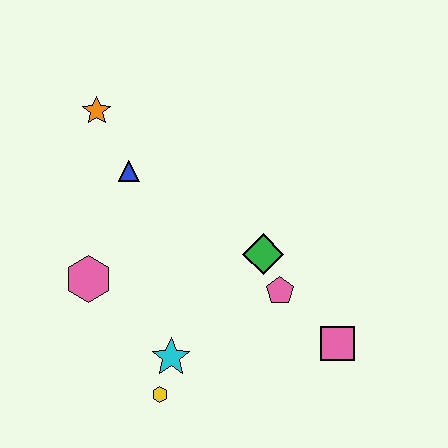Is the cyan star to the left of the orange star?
No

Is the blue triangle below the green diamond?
No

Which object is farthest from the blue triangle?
The pink square is farthest from the blue triangle.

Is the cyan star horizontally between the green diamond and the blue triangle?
Yes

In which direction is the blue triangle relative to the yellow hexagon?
The blue triangle is above the yellow hexagon.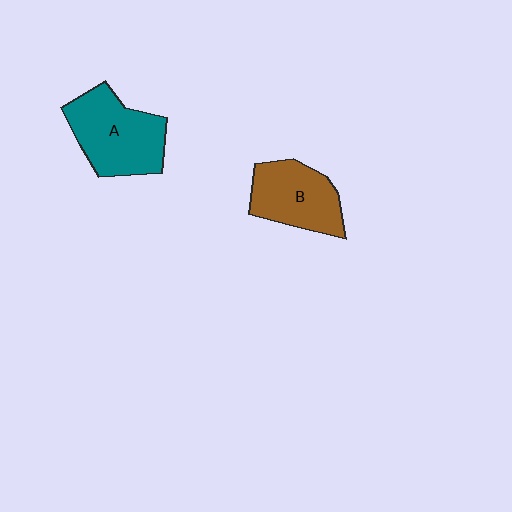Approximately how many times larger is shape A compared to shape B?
Approximately 1.2 times.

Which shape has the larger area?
Shape A (teal).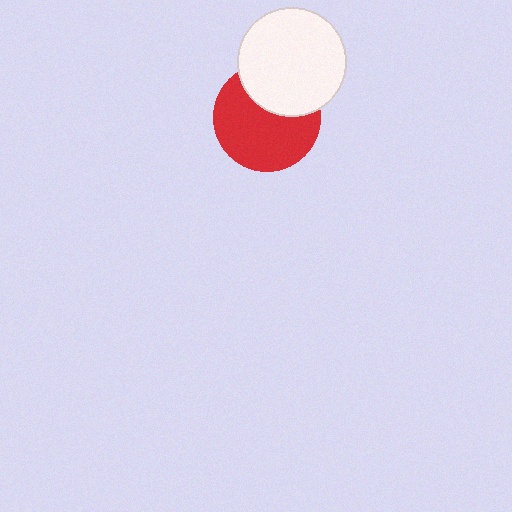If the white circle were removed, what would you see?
You would see the complete red circle.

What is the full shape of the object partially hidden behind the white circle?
The partially hidden object is a red circle.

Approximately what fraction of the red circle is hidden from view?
Roughly 33% of the red circle is hidden behind the white circle.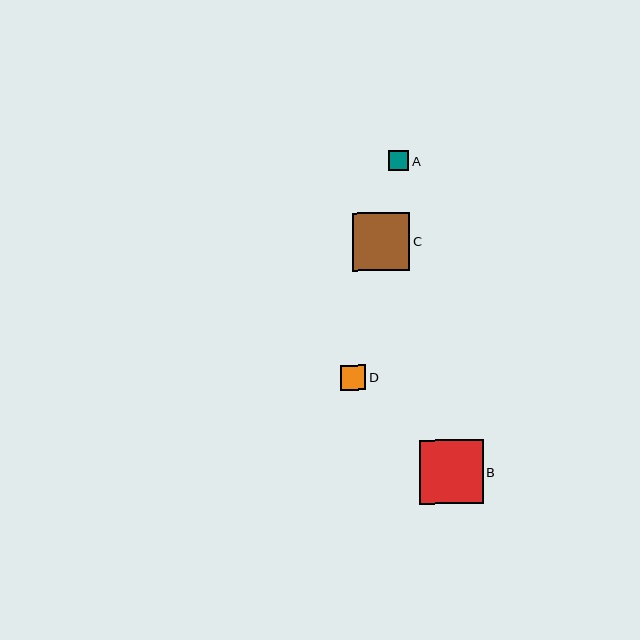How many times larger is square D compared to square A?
Square D is approximately 1.2 times the size of square A.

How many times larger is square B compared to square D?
Square B is approximately 2.5 times the size of square D.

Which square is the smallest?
Square A is the smallest with a size of approximately 20 pixels.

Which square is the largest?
Square B is the largest with a size of approximately 63 pixels.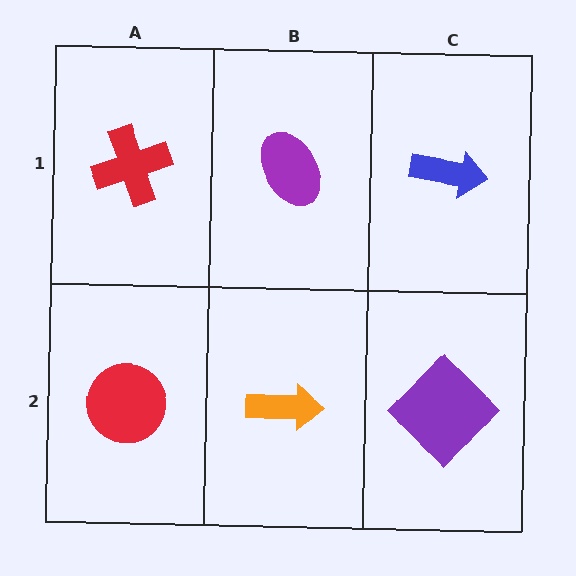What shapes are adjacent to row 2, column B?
A purple ellipse (row 1, column B), a red circle (row 2, column A), a purple diamond (row 2, column C).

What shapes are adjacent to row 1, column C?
A purple diamond (row 2, column C), a purple ellipse (row 1, column B).